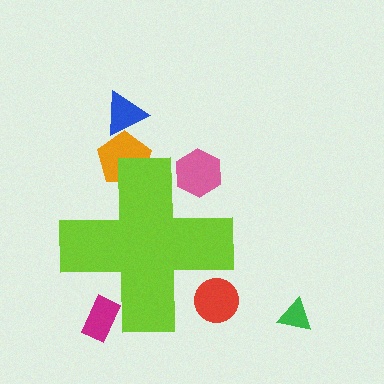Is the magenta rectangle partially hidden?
Yes, the magenta rectangle is partially hidden behind the lime cross.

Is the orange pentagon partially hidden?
Yes, the orange pentagon is partially hidden behind the lime cross.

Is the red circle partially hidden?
Yes, the red circle is partially hidden behind the lime cross.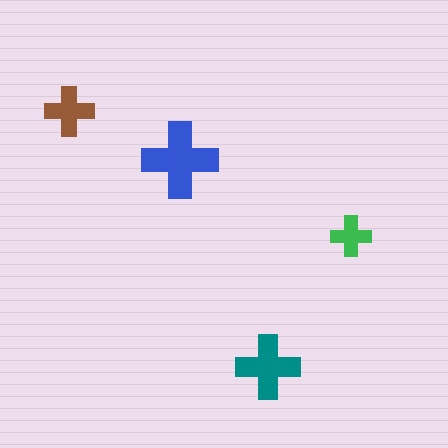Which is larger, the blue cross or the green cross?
The blue one.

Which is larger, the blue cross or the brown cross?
The blue one.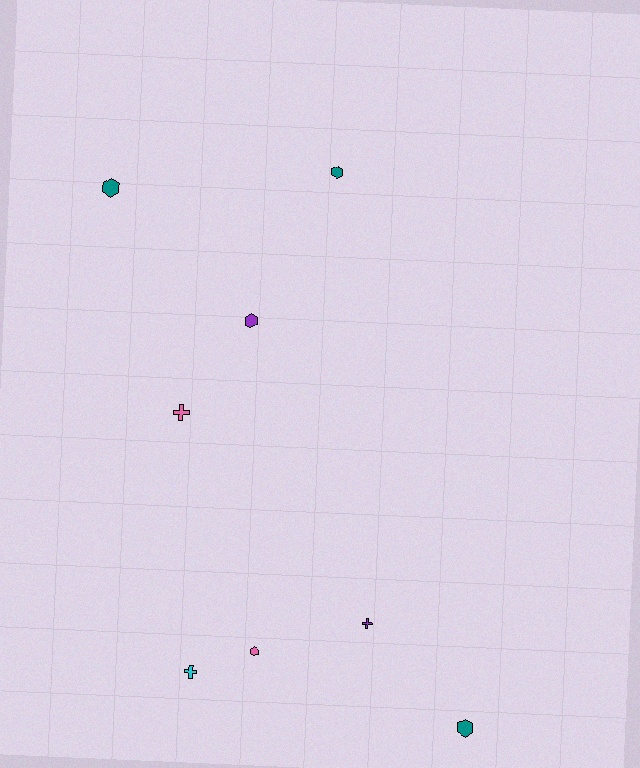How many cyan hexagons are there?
There are no cyan hexagons.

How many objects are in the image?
There are 8 objects.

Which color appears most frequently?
Teal, with 3 objects.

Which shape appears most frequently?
Hexagon, with 5 objects.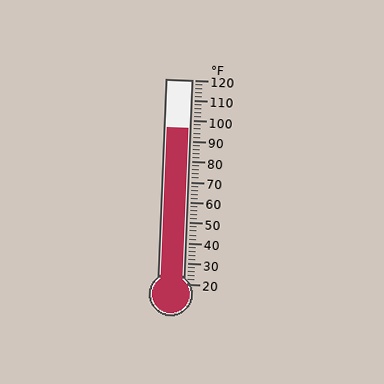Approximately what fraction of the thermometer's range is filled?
The thermometer is filled to approximately 75% of its range.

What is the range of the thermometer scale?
The thermometer scale ranges from 20°F to 120°F.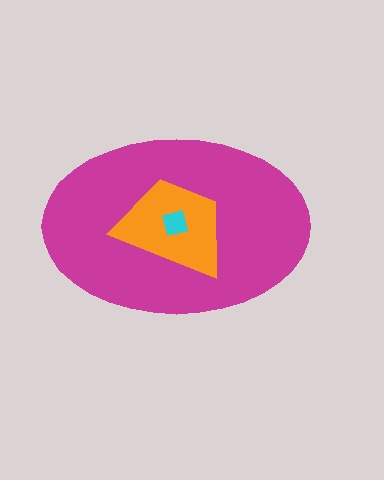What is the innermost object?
The cyan square.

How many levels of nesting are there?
3.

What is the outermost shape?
The magenta ellipse.